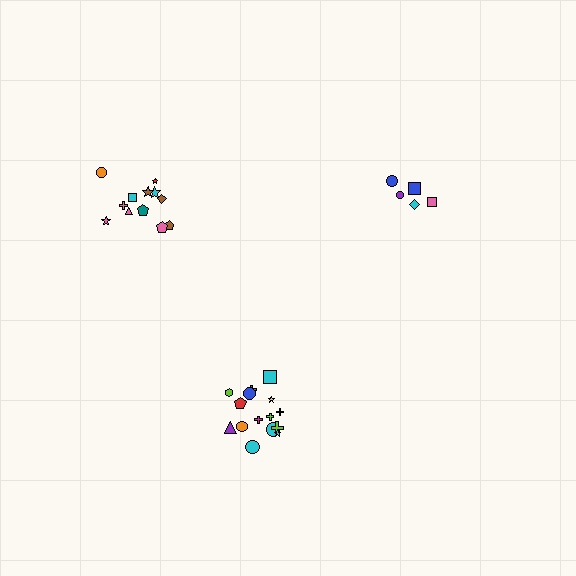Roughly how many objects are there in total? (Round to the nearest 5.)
Roughly 30 objects in total.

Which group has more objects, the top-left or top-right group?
The top-left group.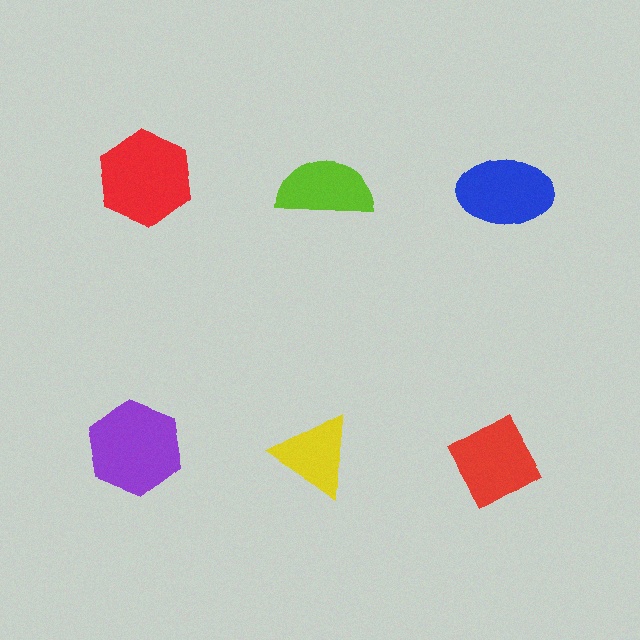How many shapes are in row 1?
3 shapes.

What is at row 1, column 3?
A blue ellipse.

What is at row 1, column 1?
A red hexagon.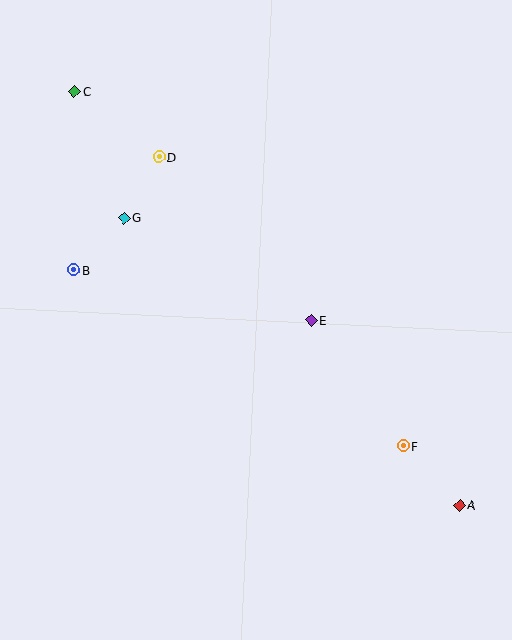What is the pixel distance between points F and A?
The distance between F and A is 82 pixels.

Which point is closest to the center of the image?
Point E at (311, 320) is closest to the center.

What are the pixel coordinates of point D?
Point D is at (159, 157).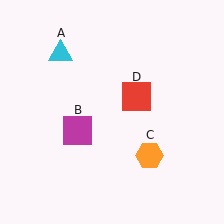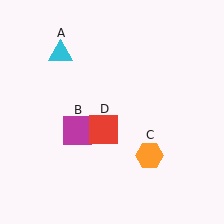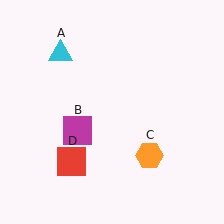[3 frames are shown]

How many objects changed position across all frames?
1 object changed position: red square (object D).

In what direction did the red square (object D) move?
The red square (object D) moved down and to the left.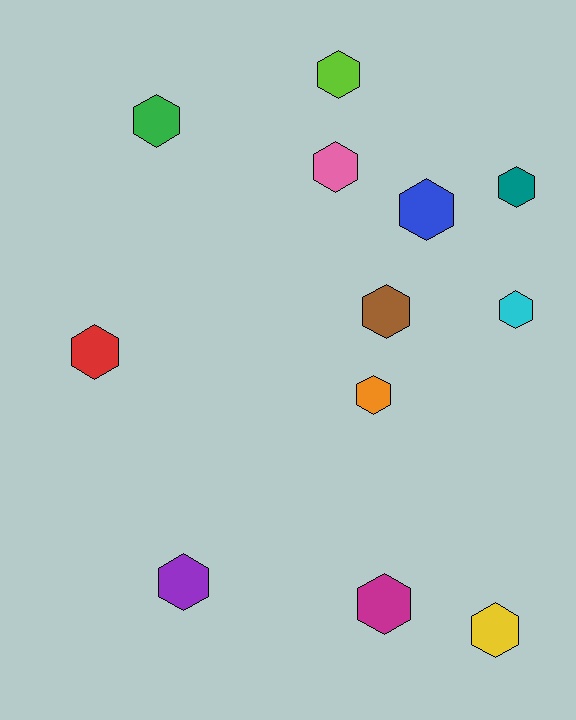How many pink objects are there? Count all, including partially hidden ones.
There is 1 pink object.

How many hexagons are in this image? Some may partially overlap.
There are 12 hexagons.